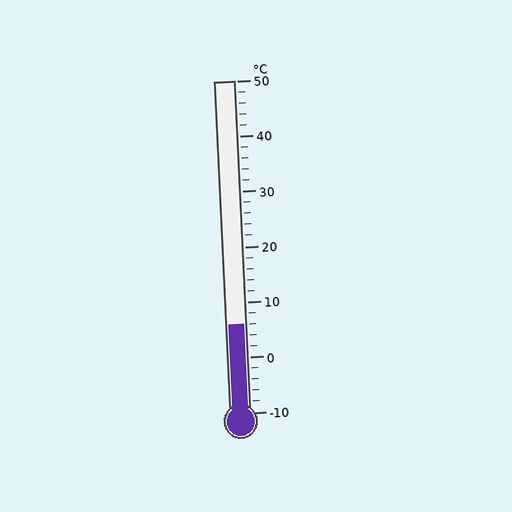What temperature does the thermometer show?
The thermometer shows approximately 6°C.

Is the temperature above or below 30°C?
The temperature is below 30°C.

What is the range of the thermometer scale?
The thermometer scale ranges from -10°C to 50°C.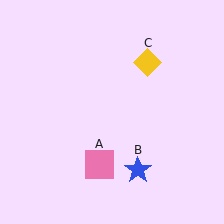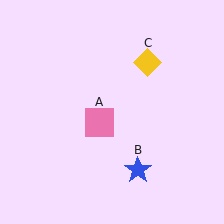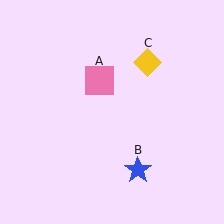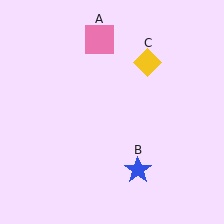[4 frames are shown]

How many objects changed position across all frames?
1 object changed position: pink square (object A).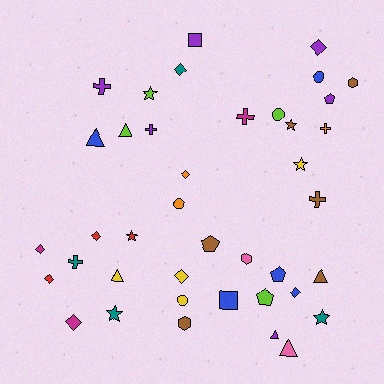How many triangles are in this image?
There are 6 triangles.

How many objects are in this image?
There are 40 objects.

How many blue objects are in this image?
There are 5 blue objects.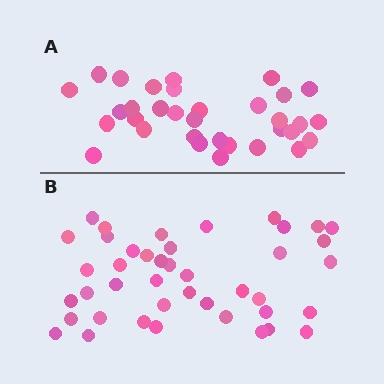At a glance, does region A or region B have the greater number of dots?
Region B (the bottom region) has more dots.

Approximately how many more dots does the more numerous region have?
Region B has roughly 8 or so more dots than region A.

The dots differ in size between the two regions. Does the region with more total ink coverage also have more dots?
No. Region A has more total ink coverage because its dots are larger, but region B actually contains more individual dots. Total area can be misleading — the number of items is what matters here.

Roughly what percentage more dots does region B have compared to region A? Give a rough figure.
About 25% more.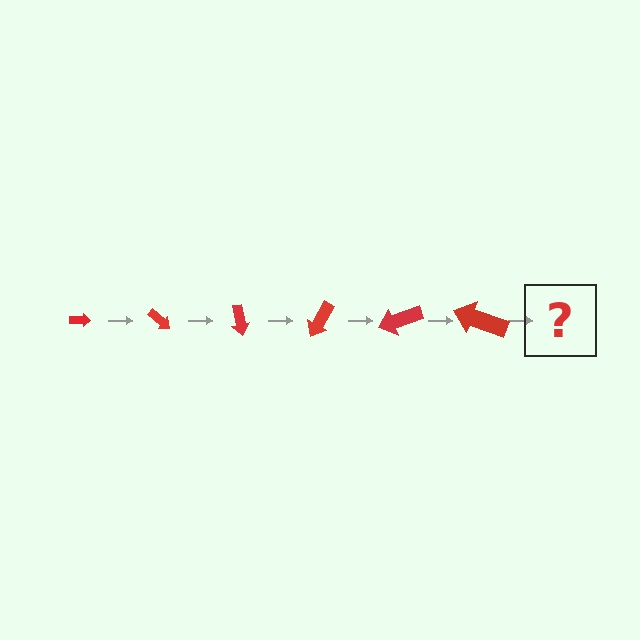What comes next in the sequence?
The next element should be an arrow, larger than the previous one and rotated 240 degrees from the start.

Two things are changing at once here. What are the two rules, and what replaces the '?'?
The two rules are that the arrow grows larger each step and it rotates 40 degrees each step. The '?' should be an arrow, larger than the previous one and rotated 240 degrees from the start.